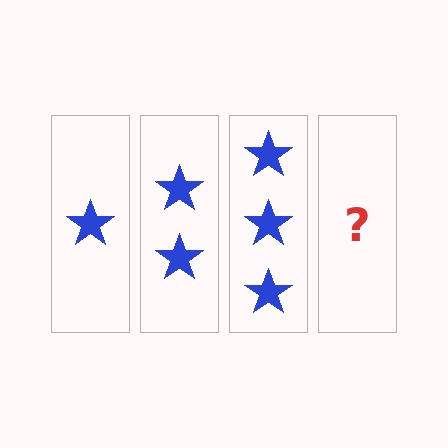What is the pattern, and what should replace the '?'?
The pattern is that each step adds one more star. The '?' should be 4 stars.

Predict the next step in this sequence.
The next step is 4 stars.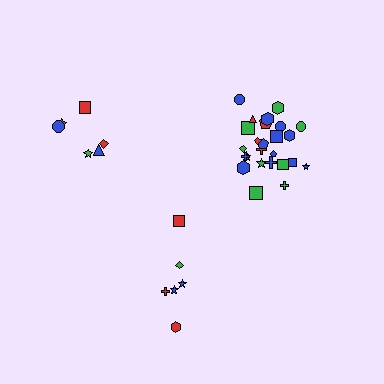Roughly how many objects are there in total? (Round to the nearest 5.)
Roughly 35 objects in total.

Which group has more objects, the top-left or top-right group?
The top-right group.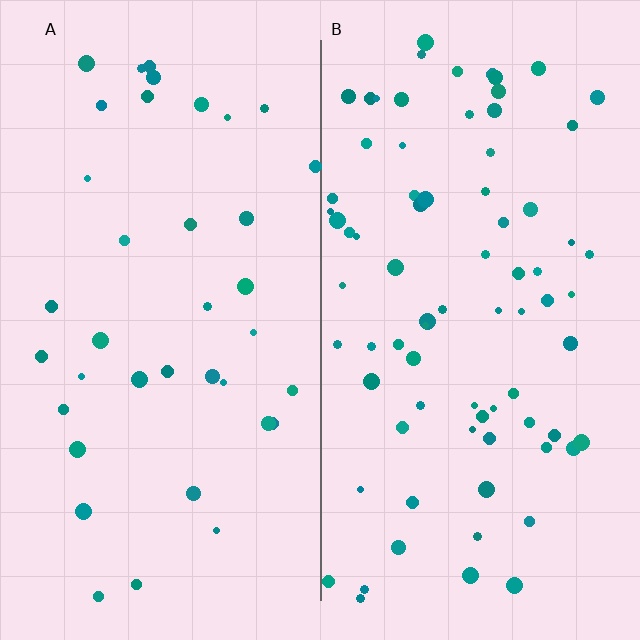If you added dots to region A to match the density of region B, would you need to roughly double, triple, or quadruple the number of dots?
Approximately double.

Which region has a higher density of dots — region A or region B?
B (the right).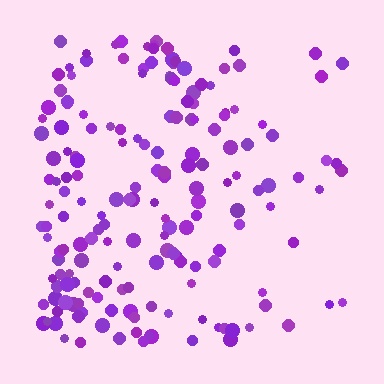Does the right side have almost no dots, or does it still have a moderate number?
Still a moderate number, just noticeably fewer than the left.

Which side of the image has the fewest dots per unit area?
The right.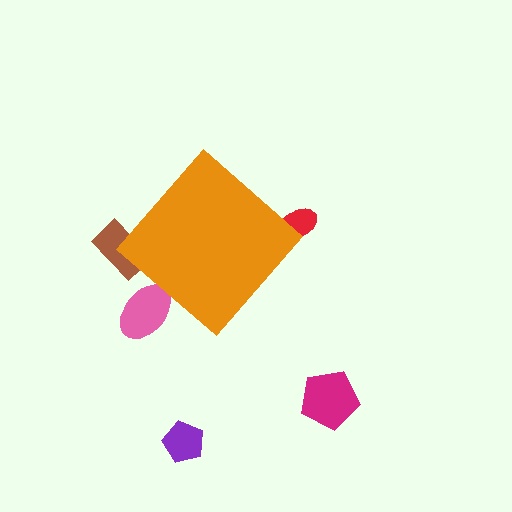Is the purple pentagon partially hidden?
No, the purple pentagon is fully visible.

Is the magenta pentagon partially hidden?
No, the magenta pentagon is fully visible.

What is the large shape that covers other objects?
An orange diamond.